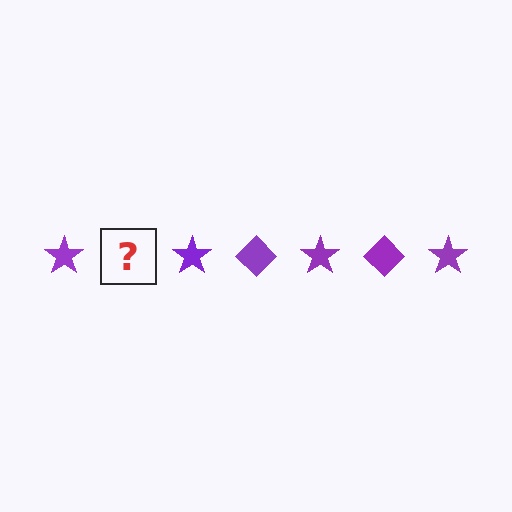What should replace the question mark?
The question mark should be replaced with a purple diamond.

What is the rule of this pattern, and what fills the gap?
The rule is that the pattern cycles through star, diamond shapes in purple. The gap should be filled with a purple diamond.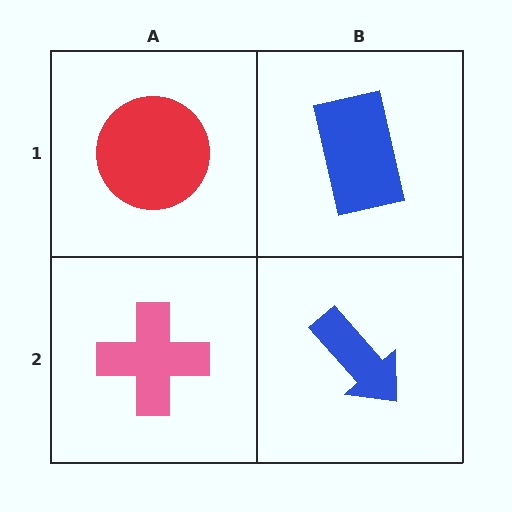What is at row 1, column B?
A blue rectangle.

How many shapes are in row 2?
2 shapes.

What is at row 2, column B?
A blue arrow.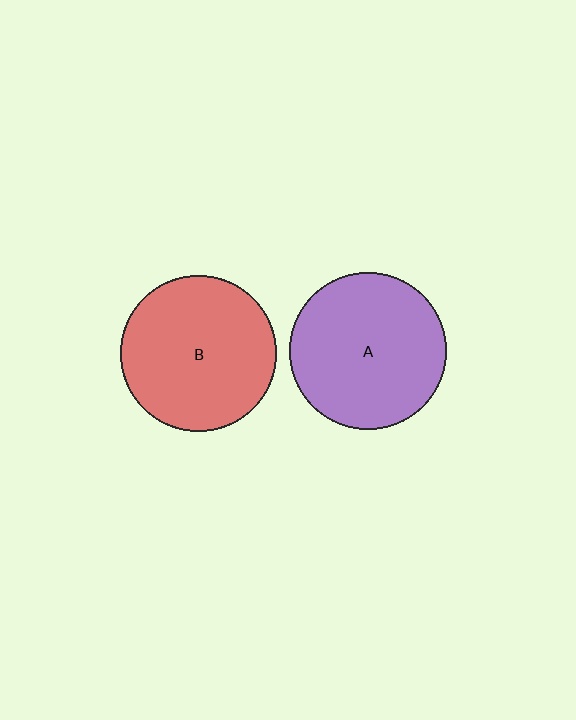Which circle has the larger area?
Circle A (purple).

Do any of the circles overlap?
No, none of the circles overlap.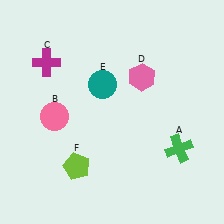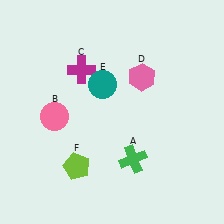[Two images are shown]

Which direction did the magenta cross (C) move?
The magenta cross (C) moved right.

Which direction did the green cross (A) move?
The green cross (A) moved left.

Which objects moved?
The objects that moved are: the green cross (A), the magenta cross (C).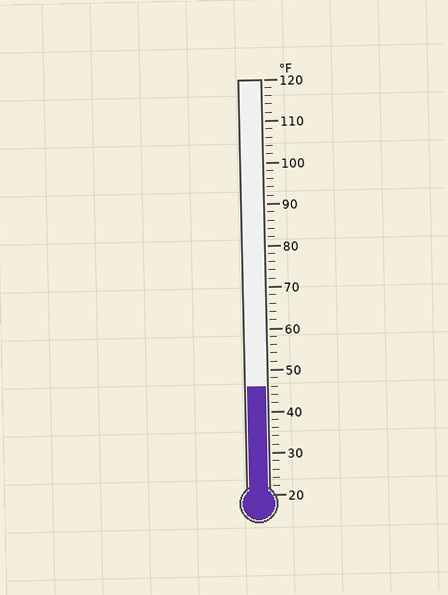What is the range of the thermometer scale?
The thermometer scale ranges from 20°F to 120°F.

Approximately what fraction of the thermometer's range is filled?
The thermometer is filled to approximately 25% of its range.